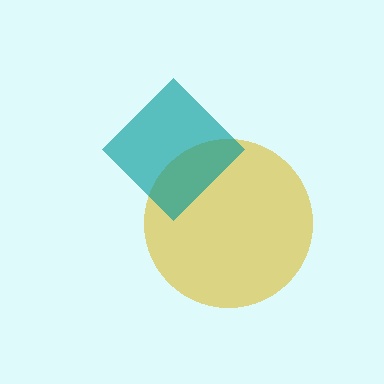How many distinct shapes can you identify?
There are 2 distinct shapes: a yellow circle, a teal diamond.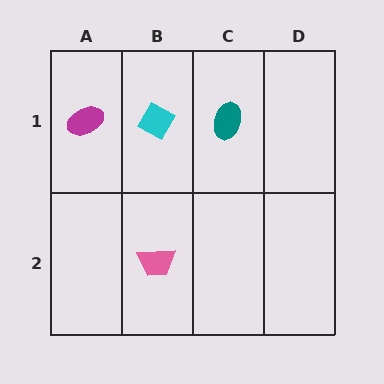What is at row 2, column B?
A pink trapezoid.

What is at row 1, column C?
A teal ellipse.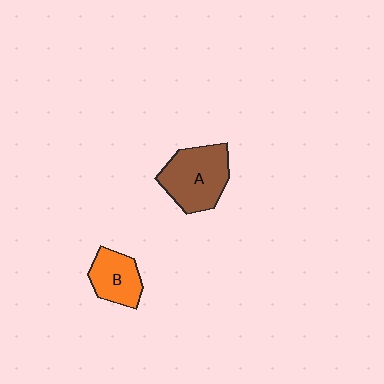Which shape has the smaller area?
Shape B (orange).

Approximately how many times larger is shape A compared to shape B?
Approximately 1.6 times.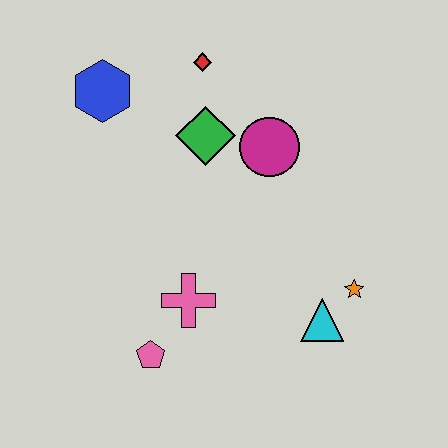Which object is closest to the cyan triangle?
The orange star is closest to the cyan triangle.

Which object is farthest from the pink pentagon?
The red diamond is farthest from the pink pentagon.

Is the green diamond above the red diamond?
No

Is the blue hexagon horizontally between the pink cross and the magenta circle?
No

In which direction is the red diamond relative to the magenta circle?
The red diamond is above the magenta circle.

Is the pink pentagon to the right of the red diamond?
No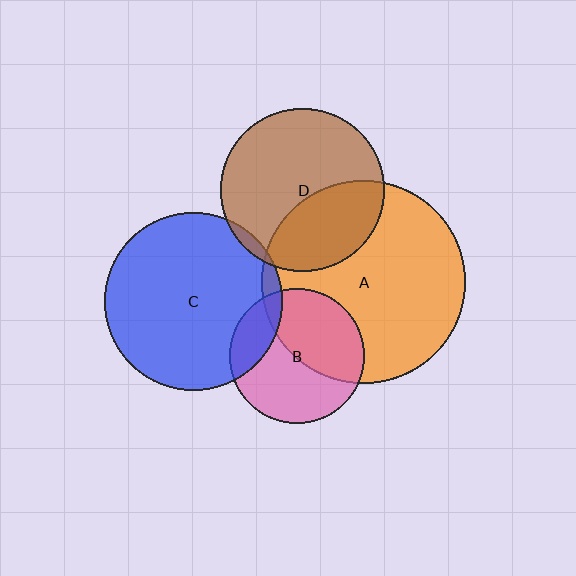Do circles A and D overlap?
Yes.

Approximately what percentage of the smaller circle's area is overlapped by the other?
Approximately 35%.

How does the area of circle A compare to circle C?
Approximately 1.3 times.